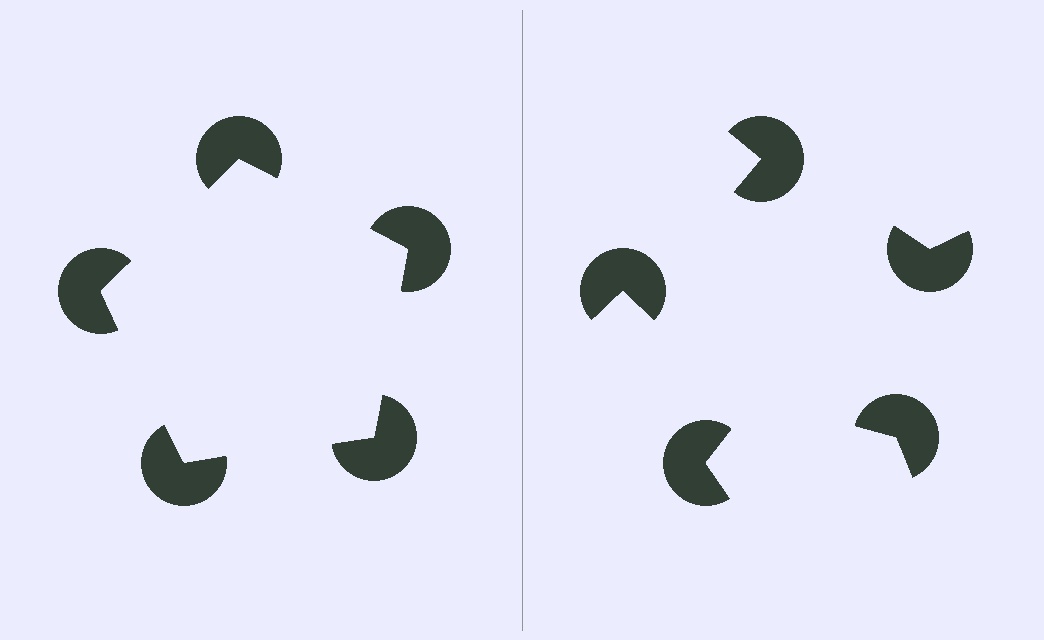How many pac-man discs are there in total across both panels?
10 — 5 on each side.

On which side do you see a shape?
An illusory pentagon appears on the left side. On the right side the wedge cuts are rotated, so no coherent shape forms.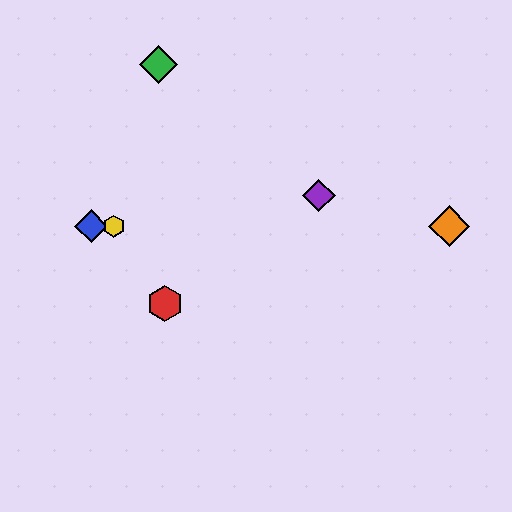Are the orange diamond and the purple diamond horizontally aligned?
No, the orange diamond is at y≈226 and the purple diamond is at y≈196.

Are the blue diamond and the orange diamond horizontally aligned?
Yes, both are at y≈226.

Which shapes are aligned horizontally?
The blue diamond, the yellow hexagon, the orange diamond are aligned horizontally.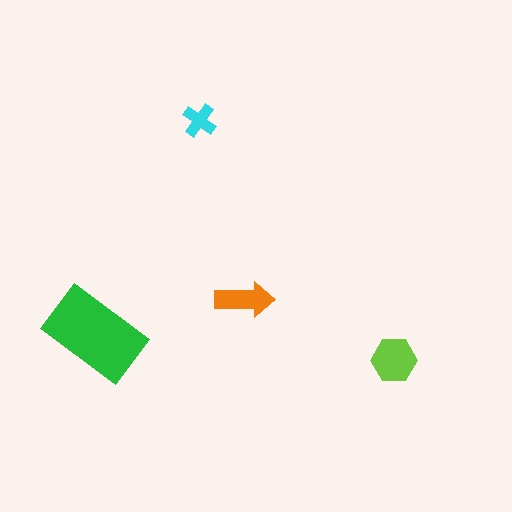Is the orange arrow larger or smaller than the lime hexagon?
Smaller.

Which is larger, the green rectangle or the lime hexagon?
The green rectangle.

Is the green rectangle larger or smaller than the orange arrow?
Larger.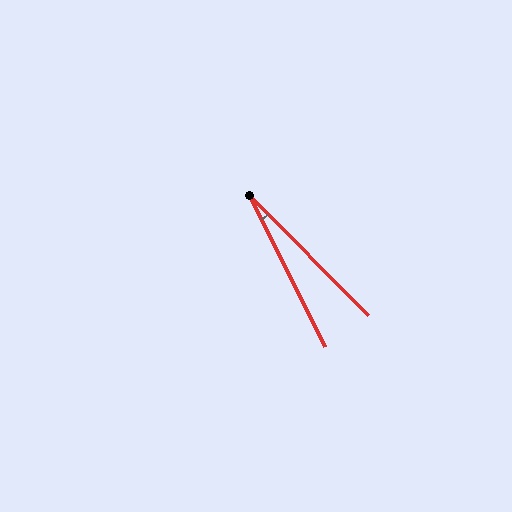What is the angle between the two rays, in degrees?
Approximately 18 degrees.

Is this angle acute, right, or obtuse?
It is acute.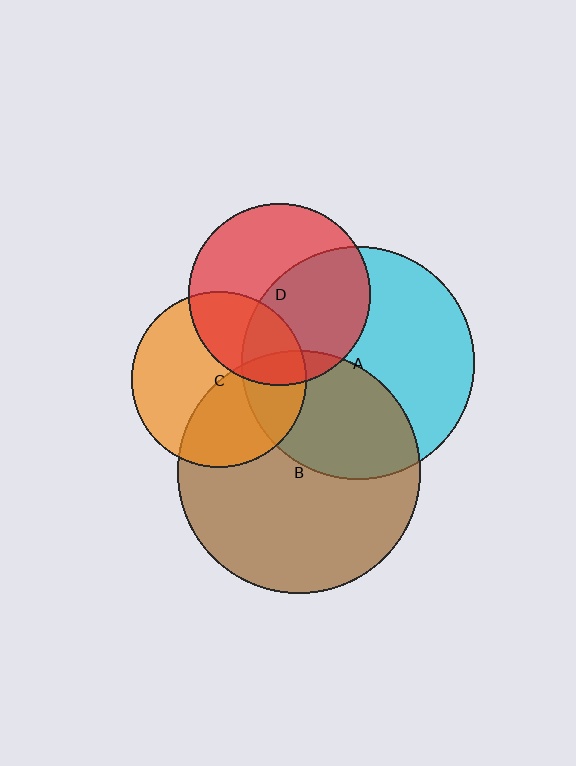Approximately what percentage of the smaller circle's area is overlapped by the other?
Approximately 10%.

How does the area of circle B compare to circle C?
Approximately 1.9 times.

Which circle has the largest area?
Circle B (brown).